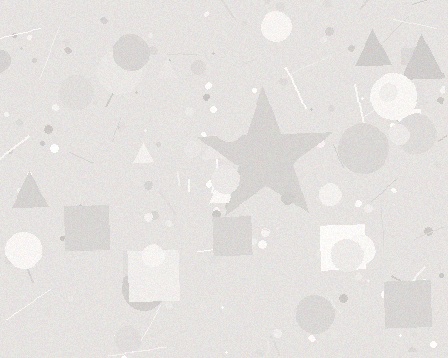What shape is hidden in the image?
A star is hidden in the image.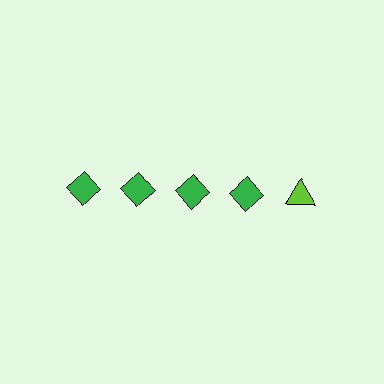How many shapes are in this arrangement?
There are 5 shapes arranged in a grid pattern.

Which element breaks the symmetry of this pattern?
The lime triangle in the top row, rightmost column breaks the symmetry. All other shapes are green diamonds.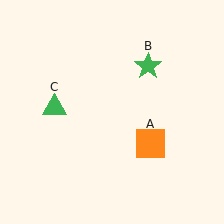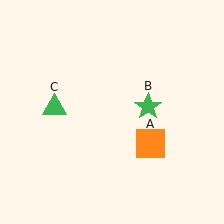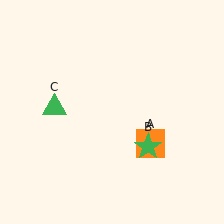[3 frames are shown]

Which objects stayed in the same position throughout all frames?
Orange square (object A) and green triangle (object C) remained stationary.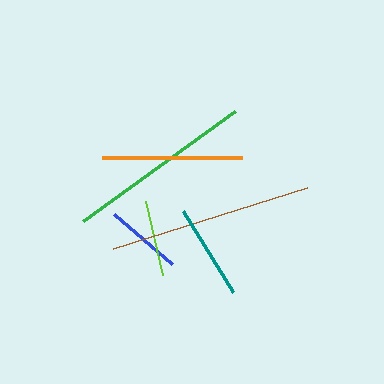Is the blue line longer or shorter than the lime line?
The blue line is longer than the lime line.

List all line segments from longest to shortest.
From longest to shortest: brown, green, orange, teal, blue, lime.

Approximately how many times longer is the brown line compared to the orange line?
The brown line is approximately 1.5 times the length of the orange line.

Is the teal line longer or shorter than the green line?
The green line is longer than the teal line.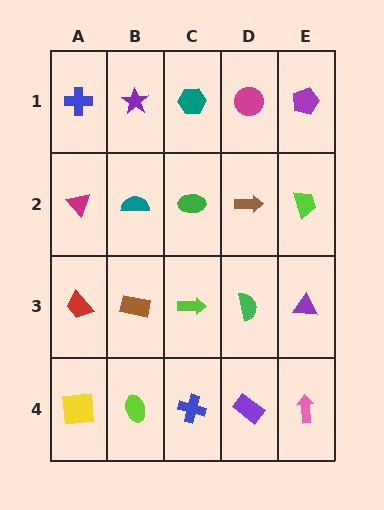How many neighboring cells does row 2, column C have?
4.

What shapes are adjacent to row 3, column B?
A teal semicircle (row 2, column B), a lime ellipse (row 4, column B), a red trapezoid (row 3, column A), a lime arrow (row 3, column C).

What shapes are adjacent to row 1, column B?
A teal semicircle (row 2, column B), a blue cross (row 1, column A), a teal hexagon (row 1, column C).